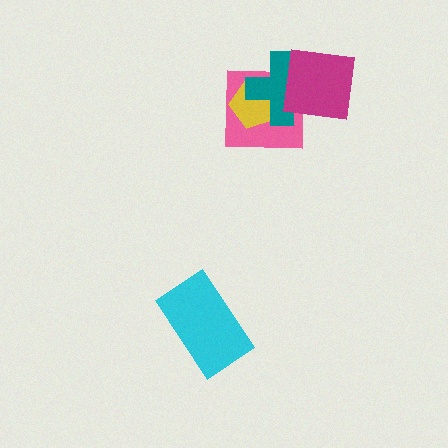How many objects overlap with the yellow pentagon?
2 objects overlap with the yellow pentagon.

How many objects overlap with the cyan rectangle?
0 objects overlap with the cyan rectangle.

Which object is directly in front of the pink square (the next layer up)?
The yellow pentagon is directly in front of the pink square.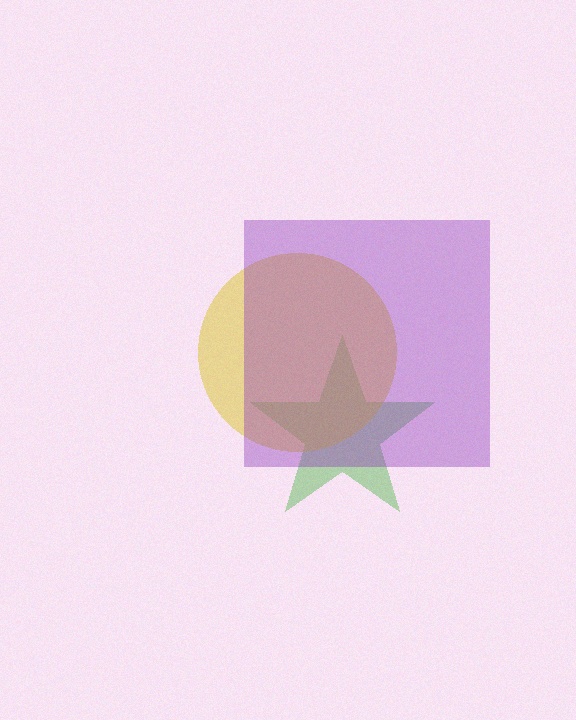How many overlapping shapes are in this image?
There are 3 overlapping shapes in the image.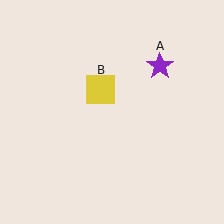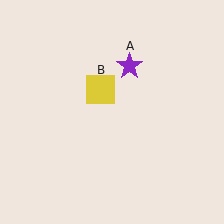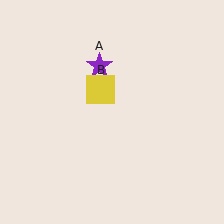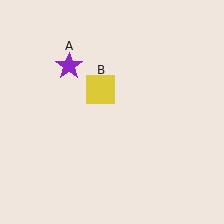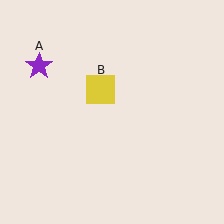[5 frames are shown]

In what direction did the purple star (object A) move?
The purple star (object A) moved left.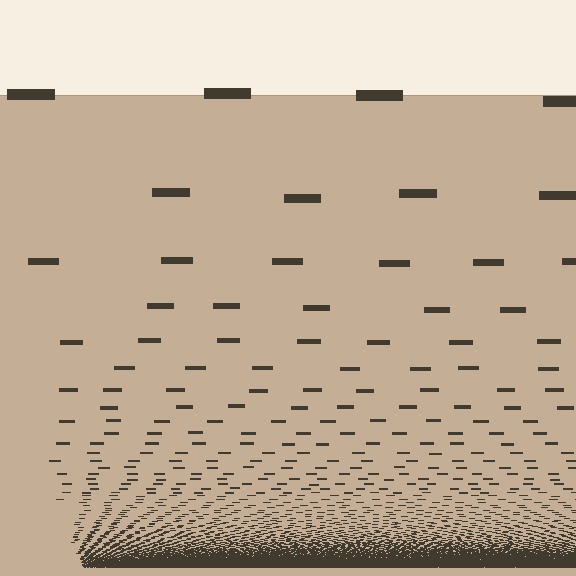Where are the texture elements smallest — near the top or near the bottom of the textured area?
Near the bottom.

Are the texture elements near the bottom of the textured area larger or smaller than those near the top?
Smaller. The gradient is inverted — elements near the bottom are smaller and denser.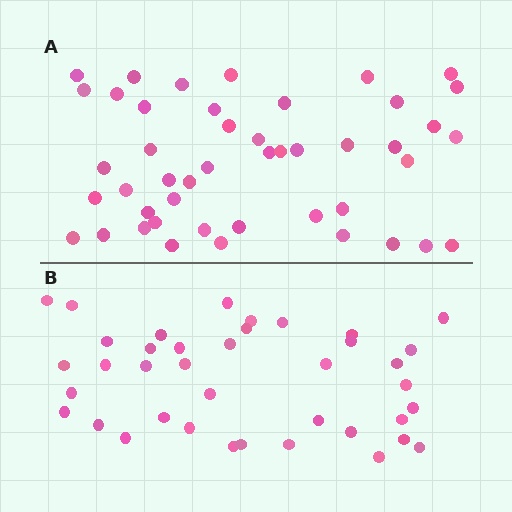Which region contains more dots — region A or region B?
Region A (the top region) has more dots.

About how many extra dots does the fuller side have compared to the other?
Region A has roughly 8 or so more dots than region B.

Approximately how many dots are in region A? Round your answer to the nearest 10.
About 50 dots. (The exact count is 46, which rounds to 50.)